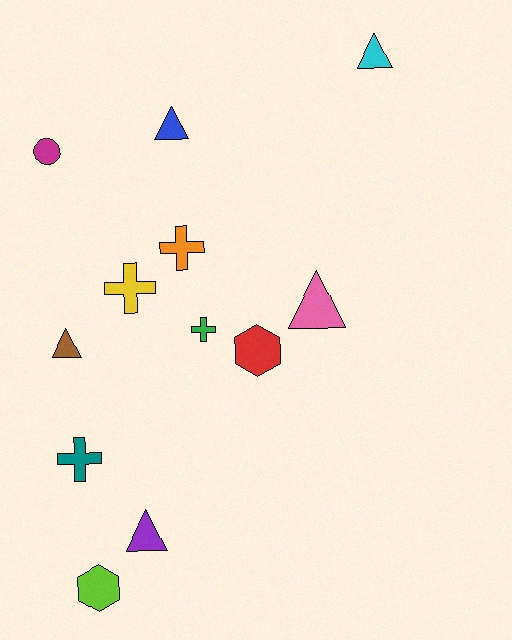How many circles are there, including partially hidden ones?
There is 1 circle.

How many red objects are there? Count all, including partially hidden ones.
There is 1 red object.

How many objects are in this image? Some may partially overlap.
There are 12 objects.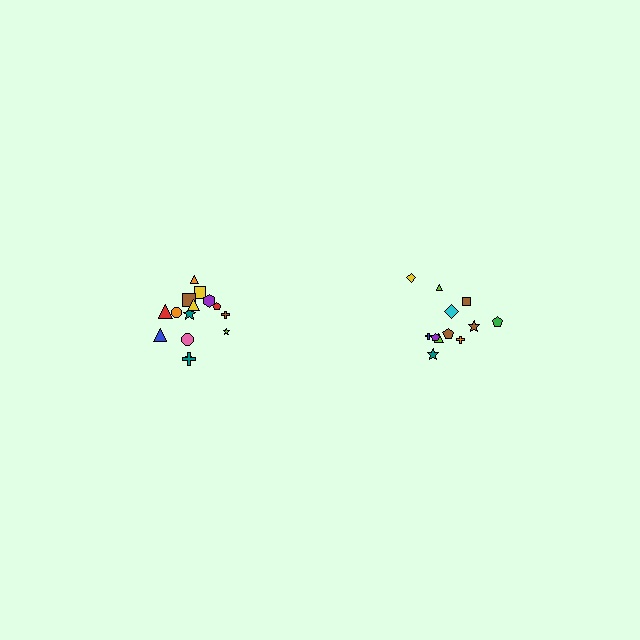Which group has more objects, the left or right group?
The left group.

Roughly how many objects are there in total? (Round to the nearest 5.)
Roughly 25 objects in total.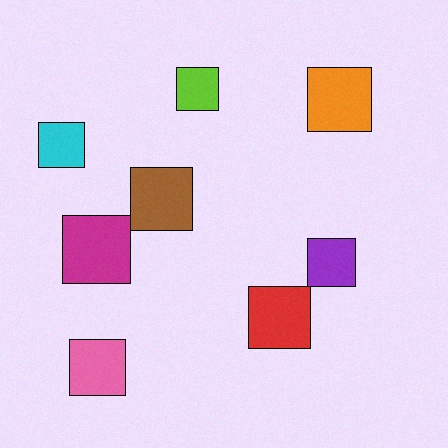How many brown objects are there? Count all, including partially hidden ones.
There is 1 brown object.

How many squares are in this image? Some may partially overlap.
There are 8 squares.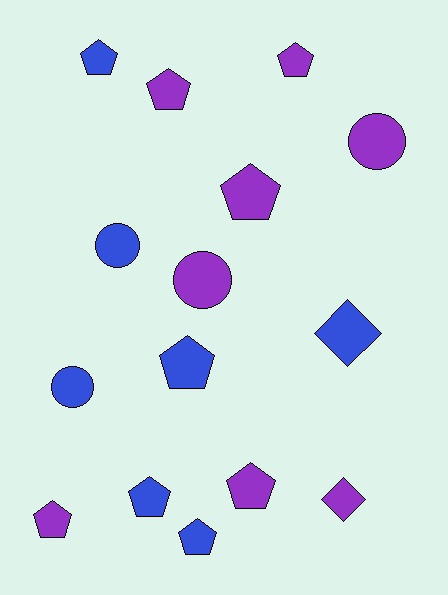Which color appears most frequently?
Purple, with 8 objects.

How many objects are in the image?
There are 15 objects.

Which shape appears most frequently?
Pentagon, with 9 objects.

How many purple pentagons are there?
There are 5 purple pentagons.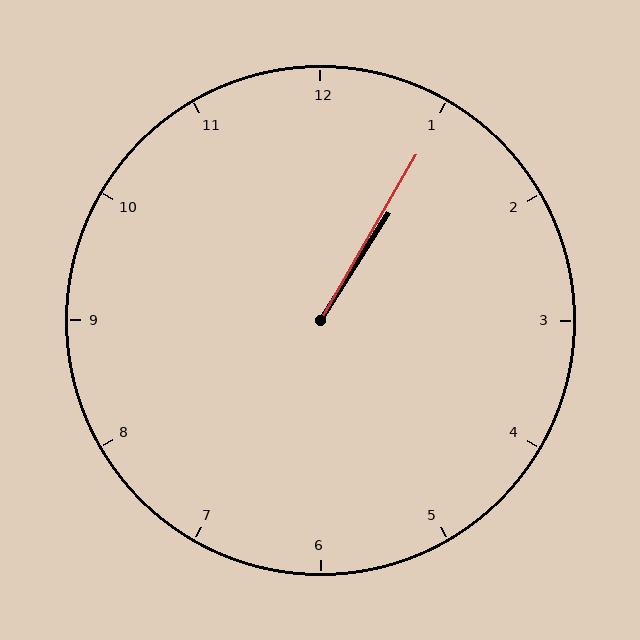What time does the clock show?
1:05.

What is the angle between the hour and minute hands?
Approximately 2 degrees.